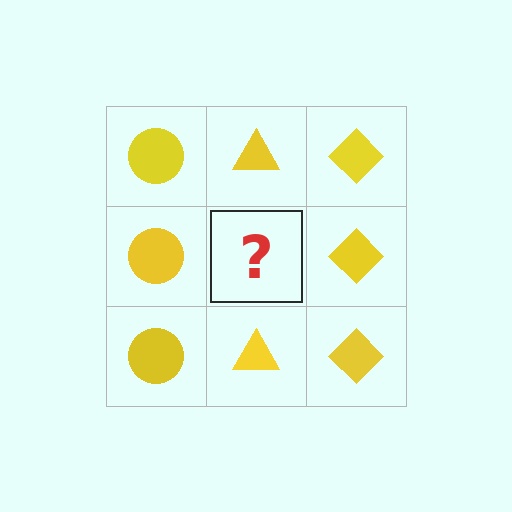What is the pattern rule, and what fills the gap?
The rule is that each column has a consistent shape. The gap should be filled with a yellow triangle.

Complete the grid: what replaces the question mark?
The question mark should be replaced with a yellow triangle.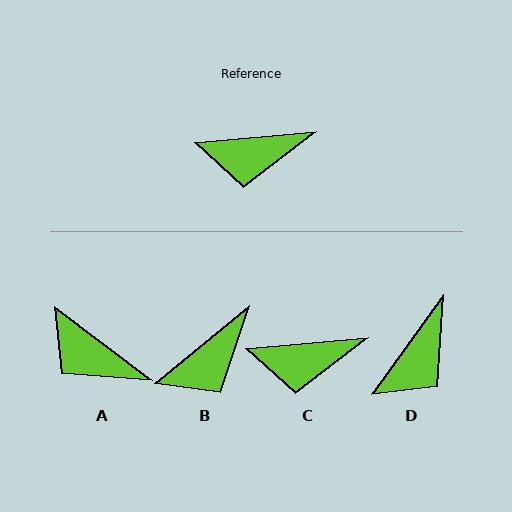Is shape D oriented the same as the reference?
No, it is off by about 50 degrees.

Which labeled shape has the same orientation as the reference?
C.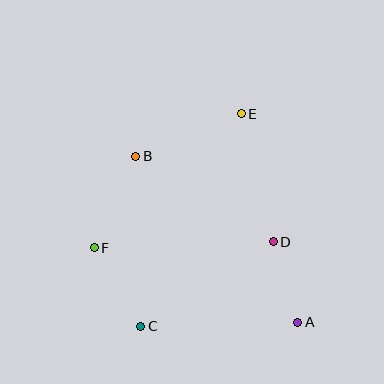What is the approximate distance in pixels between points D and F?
The distance between D and F is approximately 179 pixels.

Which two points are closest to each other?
Points A and D are closest to each other.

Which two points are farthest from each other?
Points C and E are farthest from each other.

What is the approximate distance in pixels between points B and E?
The distance between B and E is approximately 114 pixels.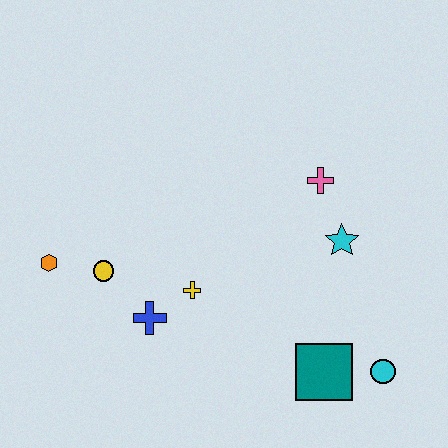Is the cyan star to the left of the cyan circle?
Yes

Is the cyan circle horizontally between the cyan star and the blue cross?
No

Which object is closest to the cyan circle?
The teal square is closest to the cyan circle.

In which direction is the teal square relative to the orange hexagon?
The teal square is to the right of the orange hexagon.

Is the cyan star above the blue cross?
Yes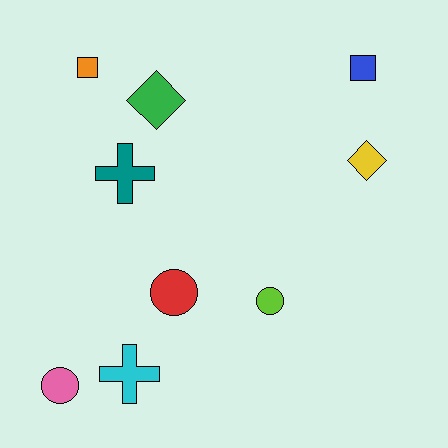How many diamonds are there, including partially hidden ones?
There are 2 diamonds.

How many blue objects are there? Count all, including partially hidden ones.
There is 1 blue object.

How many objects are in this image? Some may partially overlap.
There are 9 objects.